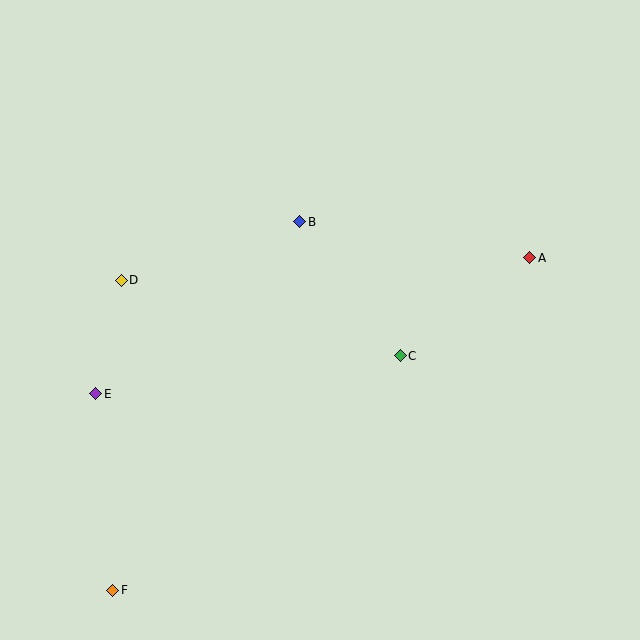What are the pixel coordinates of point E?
Point E is at (96, 394).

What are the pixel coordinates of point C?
Point C is at (400, 356).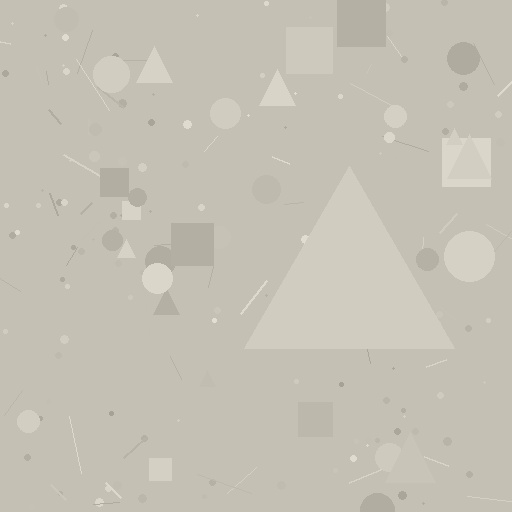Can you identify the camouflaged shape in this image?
The camouflaged shape is a triangle.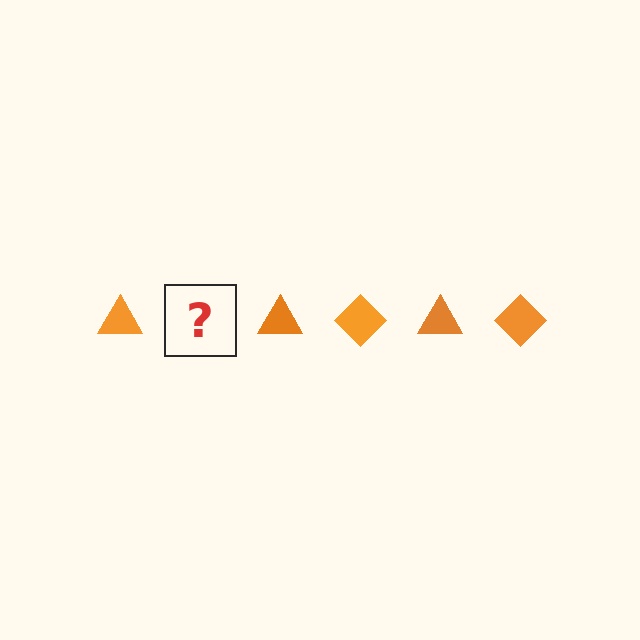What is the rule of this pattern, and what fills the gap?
The rule is that the pattern cycles through triangle, diamond shapes in orange. The gap should be filled with an orange diamond.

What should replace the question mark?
The question mark should be replaced with an orange diamond.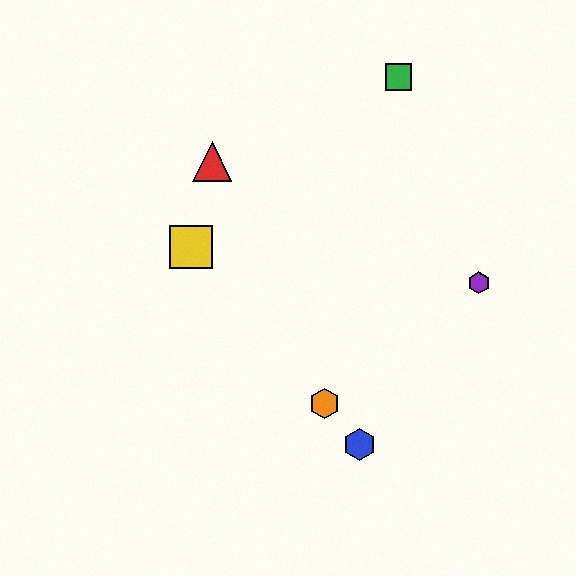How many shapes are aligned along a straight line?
3 shapes (the blue hexagon, the yellow square, the orange hexagon) are aligned along a straight line.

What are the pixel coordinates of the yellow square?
The yellow square is at (191, 247).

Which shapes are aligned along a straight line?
The blue hexagon, the yellow square, the orange hexagon are aligned along a straight line.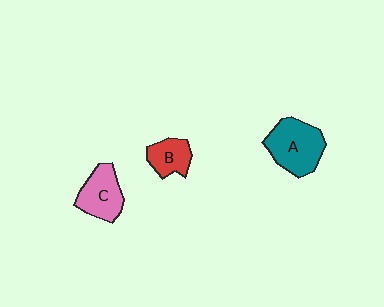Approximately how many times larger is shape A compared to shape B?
Approximately 1.8 times.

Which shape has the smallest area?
Shape B (red).